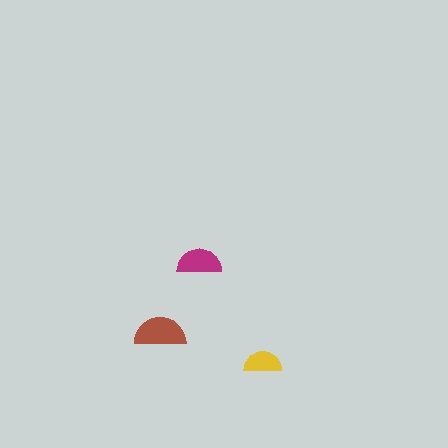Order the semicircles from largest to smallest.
the brown one, the magenta one, the yellow one.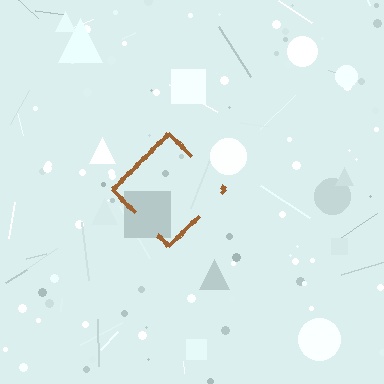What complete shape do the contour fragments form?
The contour fragments form a diamond.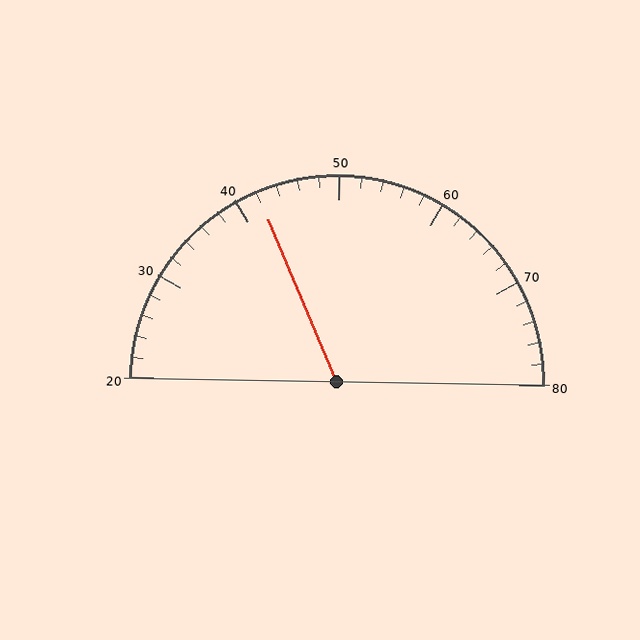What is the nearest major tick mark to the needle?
The nearest major tick mark is 40.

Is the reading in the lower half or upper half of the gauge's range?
The reading is in the lower half of the range (20 to 80).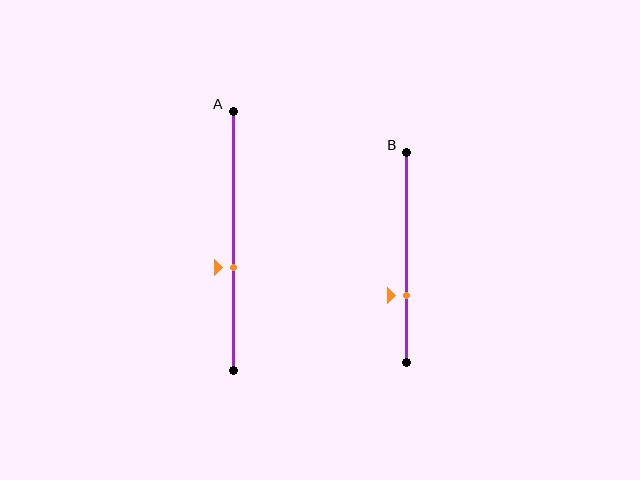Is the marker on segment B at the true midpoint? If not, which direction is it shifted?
No, the marker on segment B is shifted downward by about 18% of the segment length.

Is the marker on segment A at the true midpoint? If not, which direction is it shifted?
No, the marker on segment A is shifted downward by about 10% of the segment length.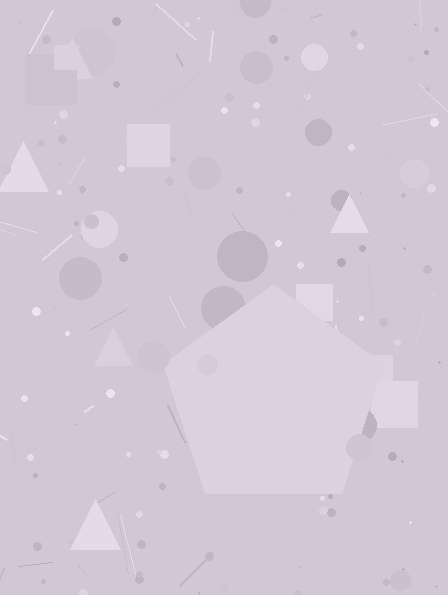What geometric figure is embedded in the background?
A pentagon is embedded in the background.